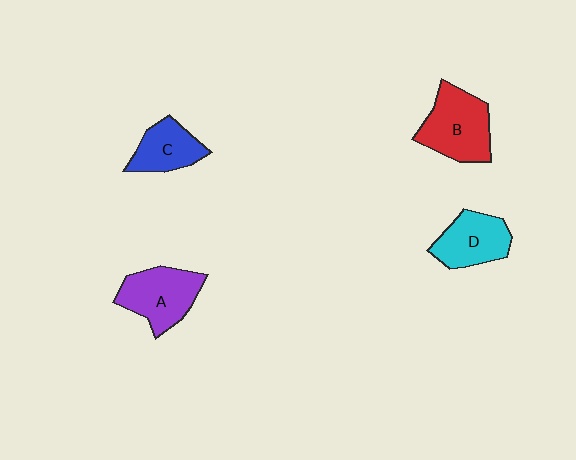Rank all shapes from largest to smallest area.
From largest to smallest: B (red), A (purple), D (cyan), C (blue).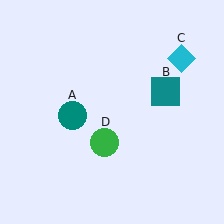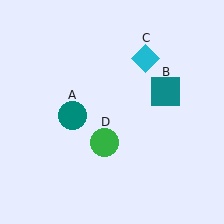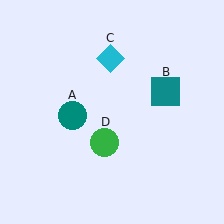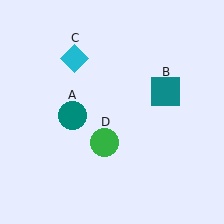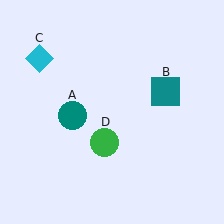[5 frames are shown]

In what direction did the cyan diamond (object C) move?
The cyan diamond (object C) moved left.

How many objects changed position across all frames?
1 object changed position: cyan diamond (object C).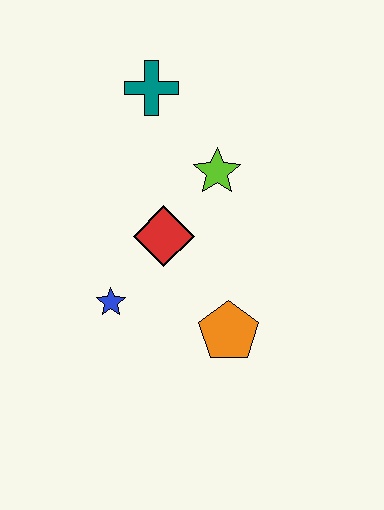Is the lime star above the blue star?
Yes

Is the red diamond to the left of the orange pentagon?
Yes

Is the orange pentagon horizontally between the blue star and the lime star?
No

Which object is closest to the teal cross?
The lime star is closest to the teal cross.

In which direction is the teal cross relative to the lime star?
The teal cross is above the lime star.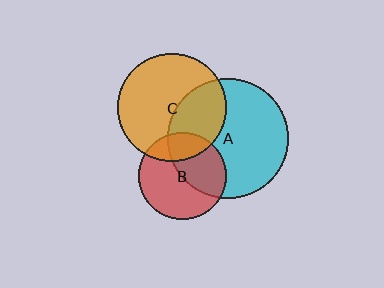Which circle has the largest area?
Circle A (cyan).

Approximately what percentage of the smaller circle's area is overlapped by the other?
Approximately 25%.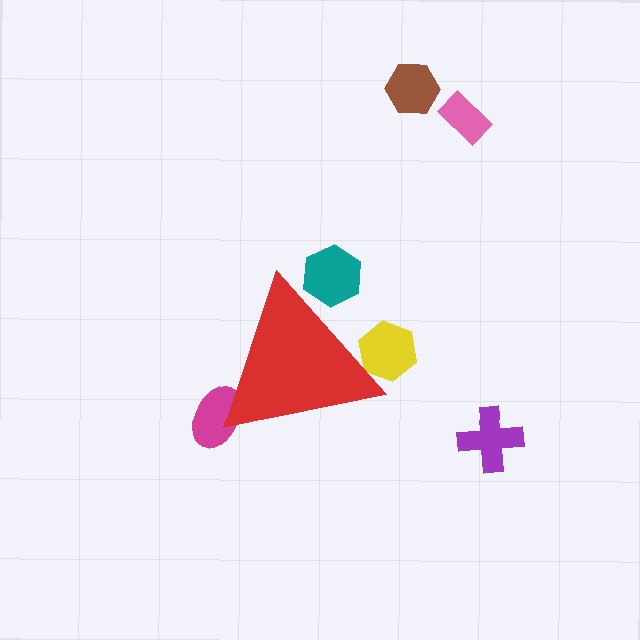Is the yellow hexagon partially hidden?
Yes, the yellow hexagon is partially hidden behind the red triangle.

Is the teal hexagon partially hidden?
Yes, the teal hexagon is partially hidden behind the red triangle.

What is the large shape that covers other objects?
A red triangle.